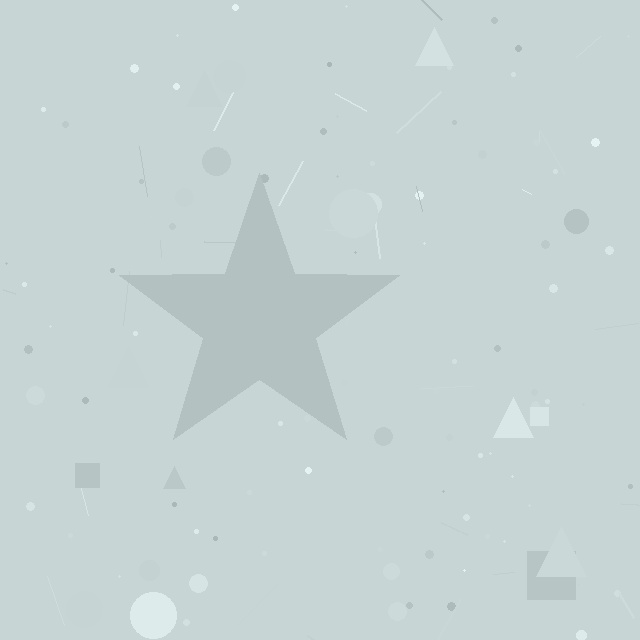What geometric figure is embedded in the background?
A star is embedded in the background.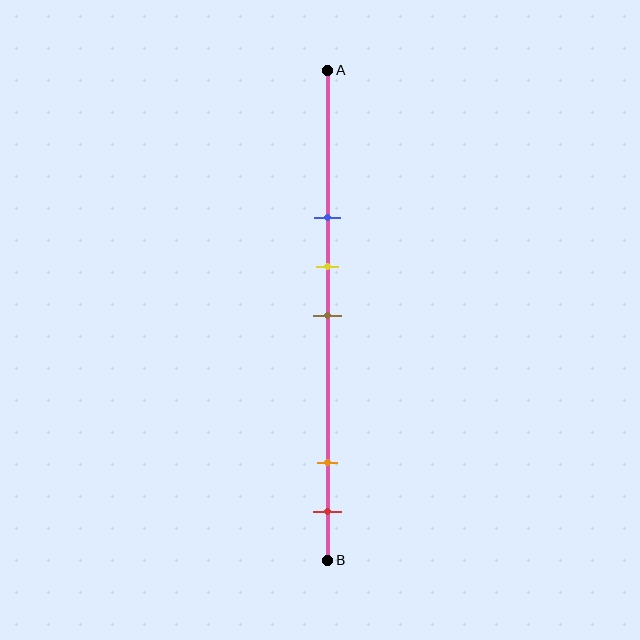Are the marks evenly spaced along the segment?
No, the marks are not evenly spaced.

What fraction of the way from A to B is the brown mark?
The brown mark is approximately 50% (0.5) of the way from A to B.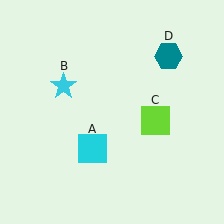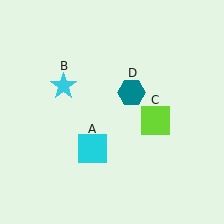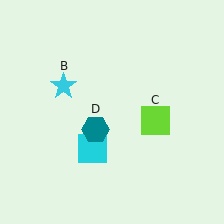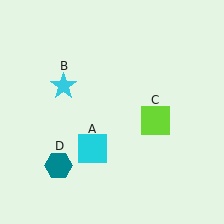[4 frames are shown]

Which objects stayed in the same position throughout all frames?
Cyan square (object A) and cyan star (object B) and lime square (object C) remained stationary.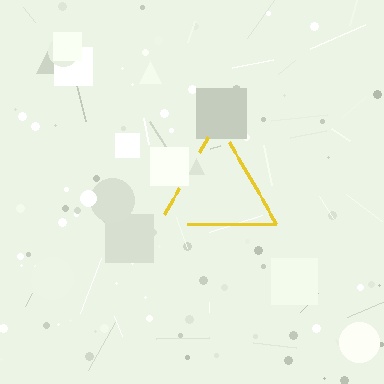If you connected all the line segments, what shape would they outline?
They would outline a triangle.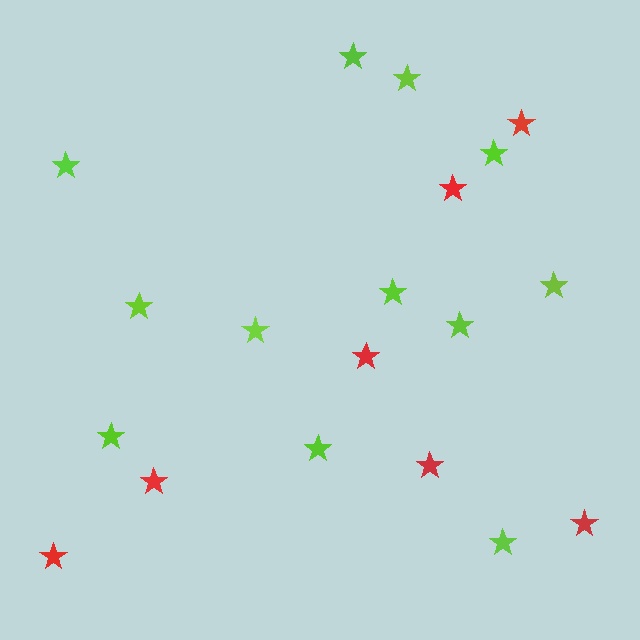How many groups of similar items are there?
There are 2 groups: one group of red stars (7) and one group of lime stars (12).